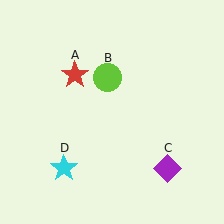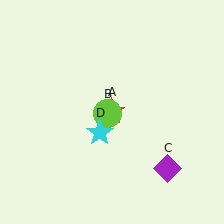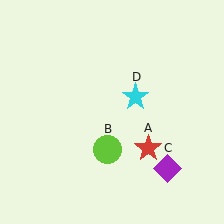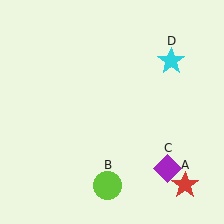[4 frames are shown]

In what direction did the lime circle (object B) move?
The lime circle (object B) moved down.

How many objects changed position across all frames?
3 objects changed position: red star (object A), lime circle (object B), cyan star (object D).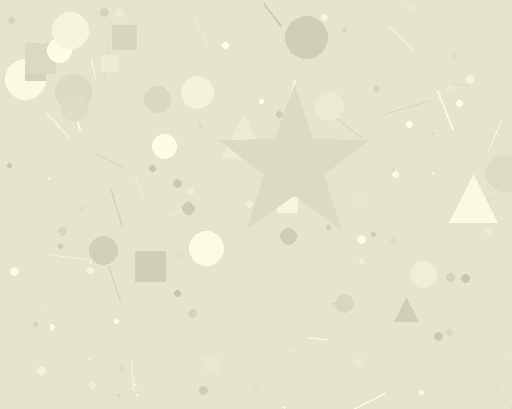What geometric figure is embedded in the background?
A star is embedded in the background.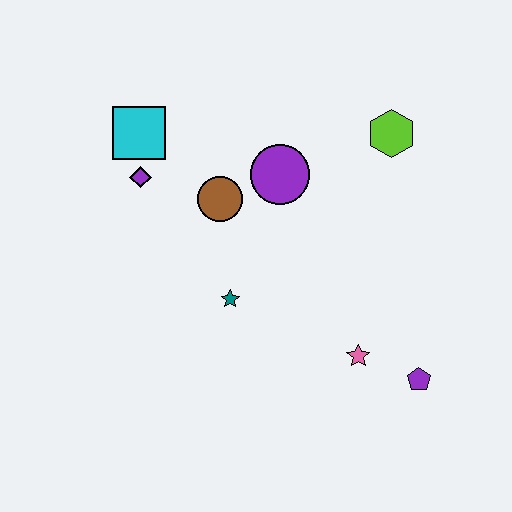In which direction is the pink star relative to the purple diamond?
The pink star is to the right of the purple diamond.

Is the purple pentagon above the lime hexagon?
No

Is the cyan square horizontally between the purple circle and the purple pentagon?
No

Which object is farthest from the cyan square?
The purple pentagon is farthest from the cyan square.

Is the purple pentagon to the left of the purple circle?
No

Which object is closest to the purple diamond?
The cyan square is closest to the purple diamond.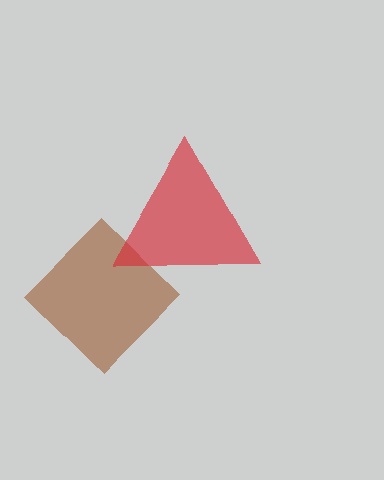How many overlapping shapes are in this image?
There are 2 overlapping shapes in the image.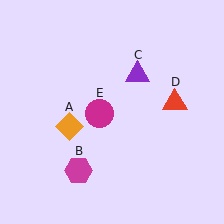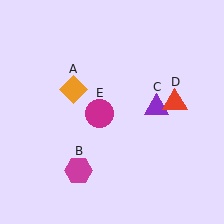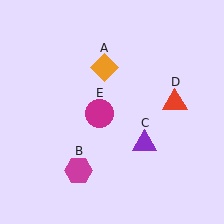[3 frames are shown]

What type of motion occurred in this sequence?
The orange diamond (object A), purple triangle (object C) rotated clockwise around the center of the scene.